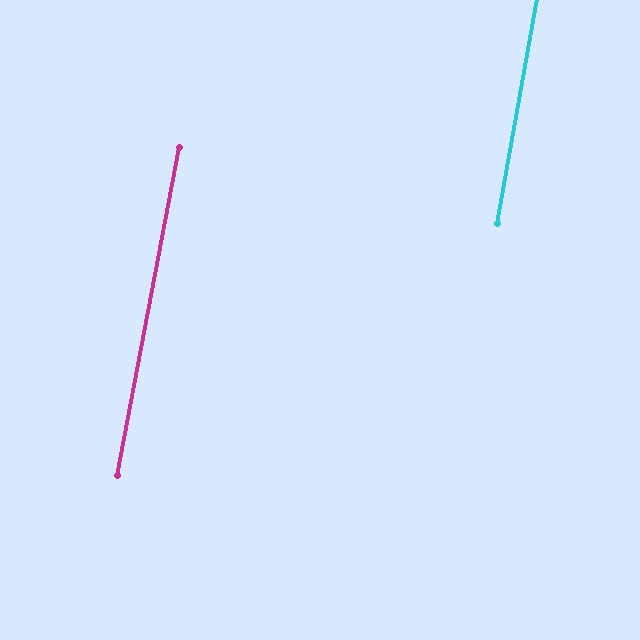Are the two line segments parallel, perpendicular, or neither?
Parallel — their directions differ by only 0.7°.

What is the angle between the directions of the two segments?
Approximately 1 degree.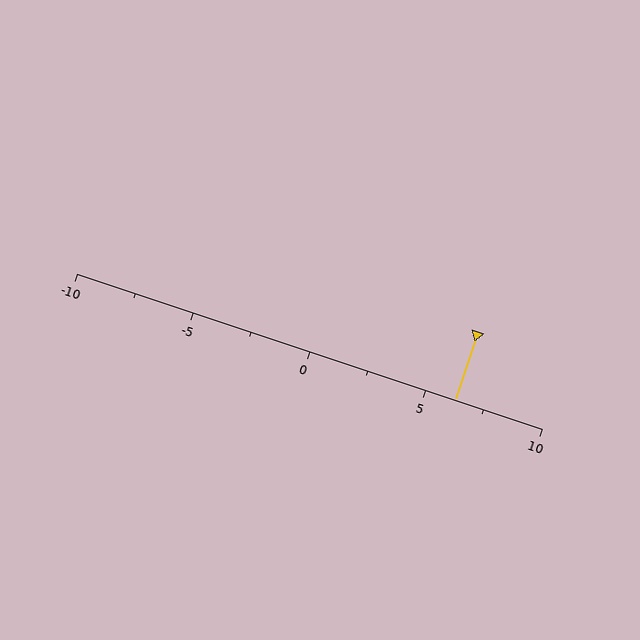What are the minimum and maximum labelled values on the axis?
The axis runs from -10 to 10.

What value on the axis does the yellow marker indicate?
The marker indicates approximately 6.2.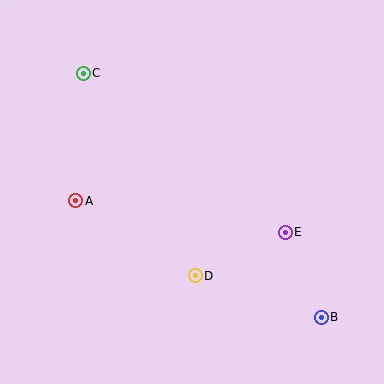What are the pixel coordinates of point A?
Point A is at (76, 201).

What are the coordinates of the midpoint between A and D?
The midpoint between A and D is at (135, 238).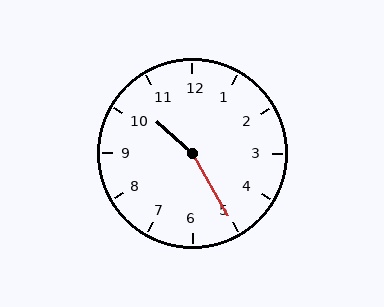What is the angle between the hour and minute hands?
Approximately 162 degrees.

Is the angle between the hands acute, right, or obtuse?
It is obtuse.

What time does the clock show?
10:25.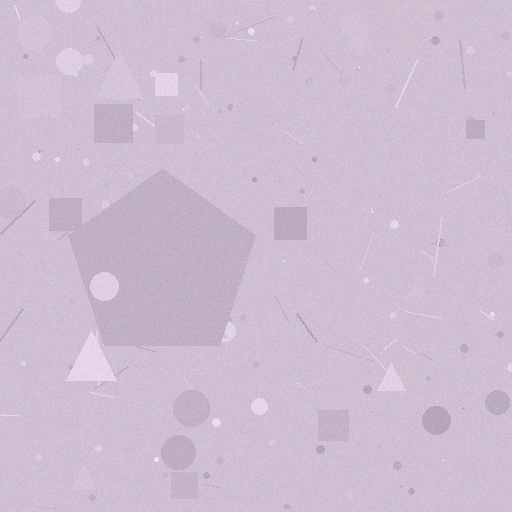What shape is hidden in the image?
A pentagon is hidden in the image.